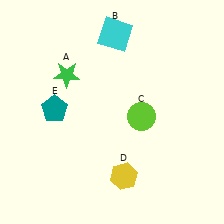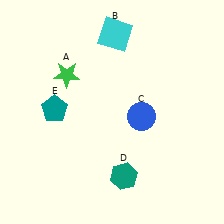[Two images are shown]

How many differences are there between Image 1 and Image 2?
There are 2 differences between the two images.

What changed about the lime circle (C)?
In Image 1, C is lime. In Image 2, it changed to blue.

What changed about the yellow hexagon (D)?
In Image 1, D is yellow. In Image 2, it changed to teal.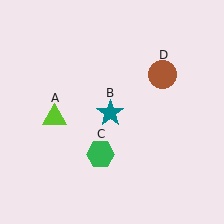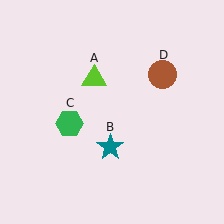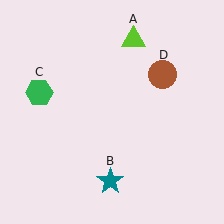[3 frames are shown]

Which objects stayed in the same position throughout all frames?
Brown circle (object D) remained stationary.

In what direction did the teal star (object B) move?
The teal star (object B) moved down.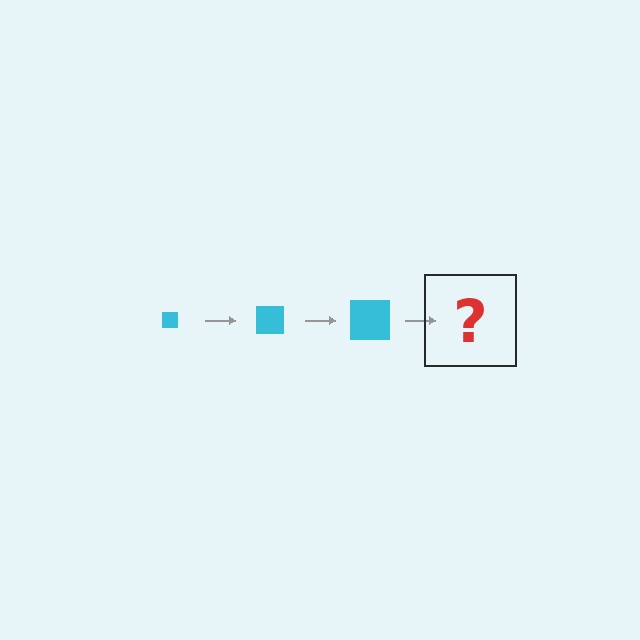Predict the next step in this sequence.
The next step is a cyan square, larger than the previous one.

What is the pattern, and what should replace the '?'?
The pattern is that the square gets progressively larger each step. The '?' should be a cyan square, larger than the previous one.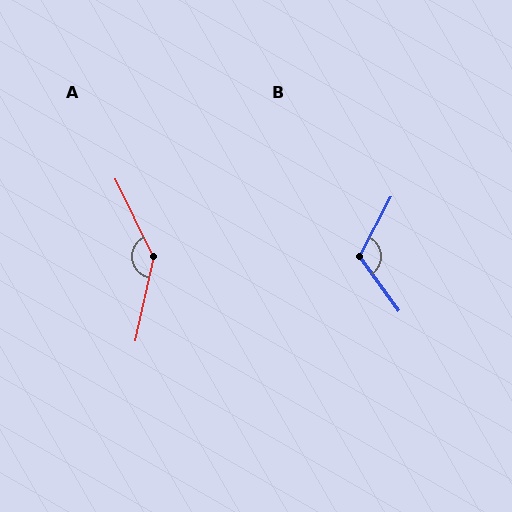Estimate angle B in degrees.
Approximately 116 degrees.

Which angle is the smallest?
B, at approximately 116 degrees.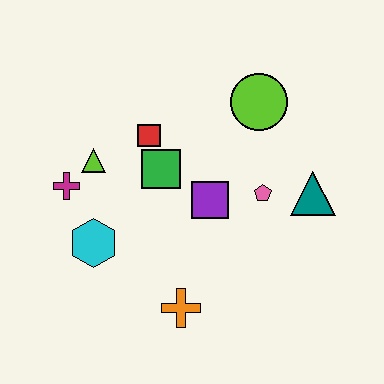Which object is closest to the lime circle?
The pink pentagon is closest to the lime circle.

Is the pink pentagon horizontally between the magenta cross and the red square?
No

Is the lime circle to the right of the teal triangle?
No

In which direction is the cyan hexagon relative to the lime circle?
The cyan hexagon is to the left of the lime circle.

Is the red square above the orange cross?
Yes